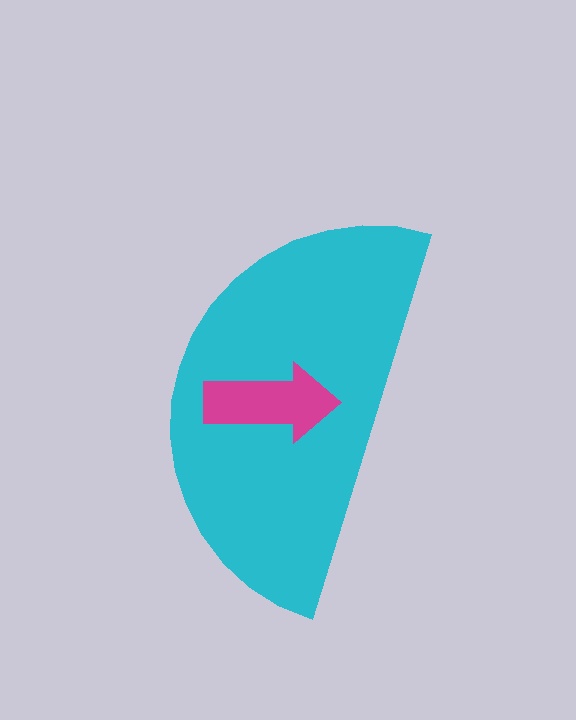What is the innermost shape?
The magenta arrow.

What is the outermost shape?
The cyan semicircle.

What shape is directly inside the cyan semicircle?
The magenta arrow.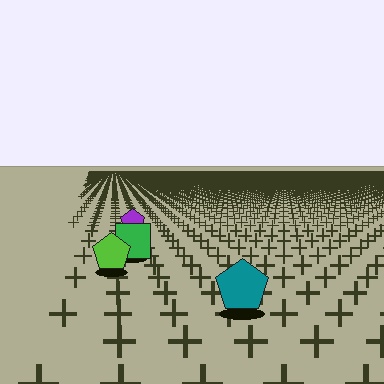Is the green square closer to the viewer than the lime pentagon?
No. The lime pentagon is closer — you can tell from the texture gradient: the ground texture is coarser near it.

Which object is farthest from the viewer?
The purple pentagon is farthest from the viewer. It appears smaller and the ground texture around it is denser.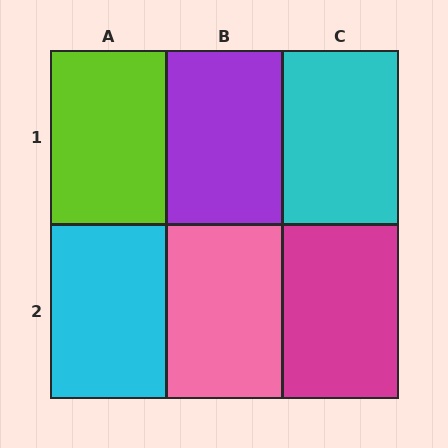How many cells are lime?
1 cell is lime.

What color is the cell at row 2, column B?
Pink.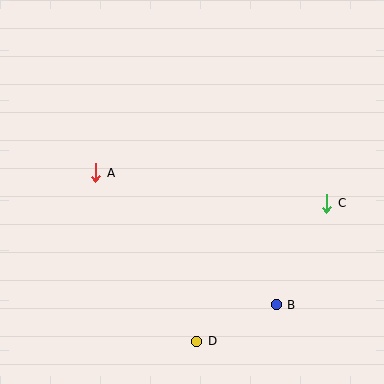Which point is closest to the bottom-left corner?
Point D is closest to the bottom-left corner.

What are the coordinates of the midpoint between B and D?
The midpoint between B and D is at (237, 323).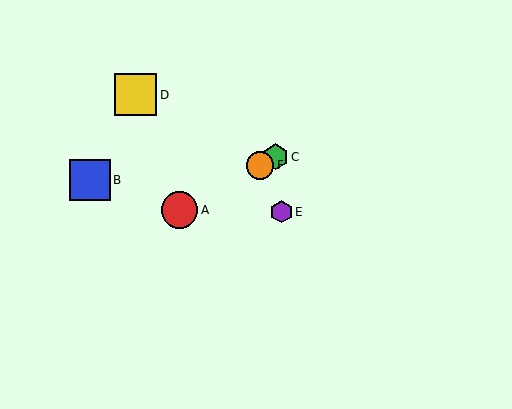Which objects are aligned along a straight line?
Objects A, C, F are aligned along a straight line.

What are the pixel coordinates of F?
Object F is at (260, 165).